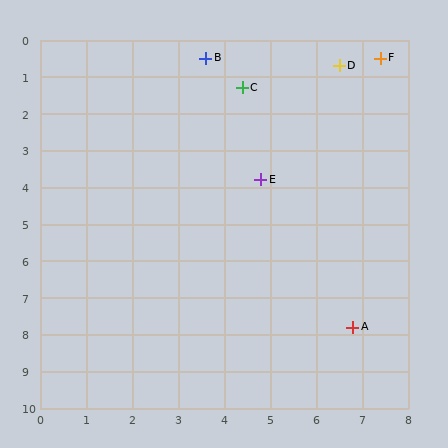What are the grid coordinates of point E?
Point E is at approximately (4.8, 3.8).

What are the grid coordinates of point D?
Point D is at approximately (6.5, 0.7).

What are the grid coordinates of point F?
Point F is at approximately (7.4, 0.5).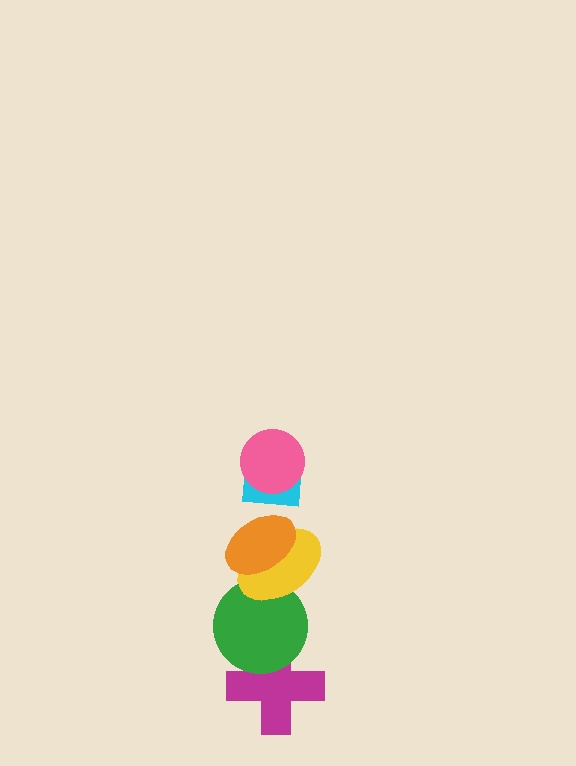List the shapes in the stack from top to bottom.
From top to bottom: the pink circle, the cyan square, the orange ellipse, the yellow ellipse, the green circle, the magenta cross.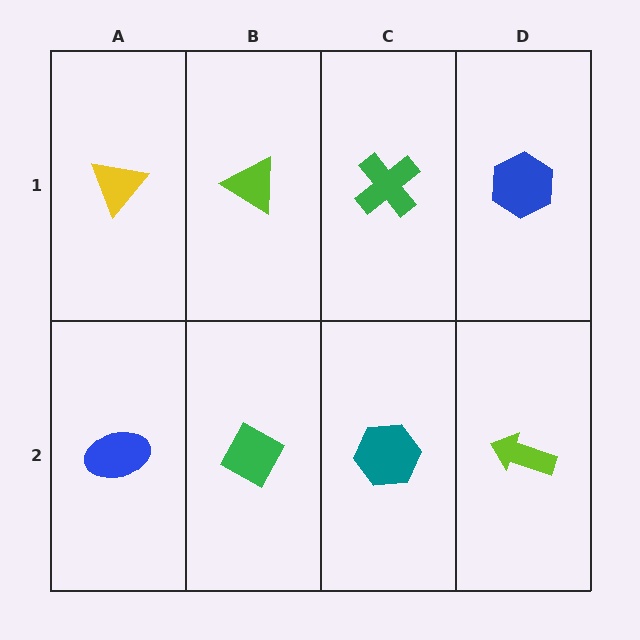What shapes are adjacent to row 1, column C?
A teal hexagon (row 2, column C), a lime triangle (row 1, column B), a blue hexagon (row 1, column D).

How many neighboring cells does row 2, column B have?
3.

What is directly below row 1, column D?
A lime arrow.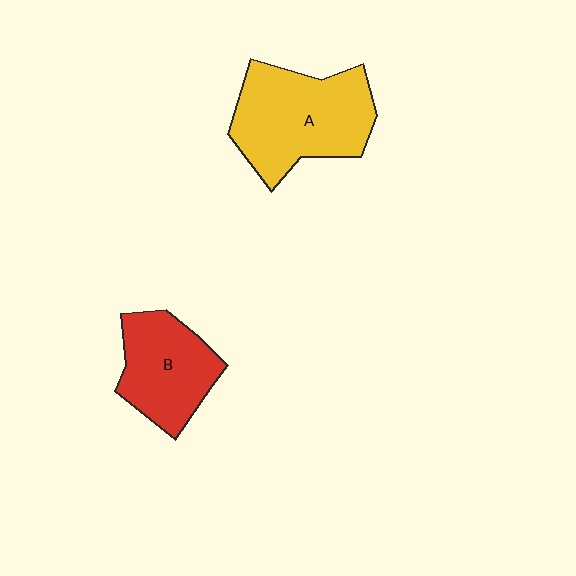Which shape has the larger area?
Shape A (yellow).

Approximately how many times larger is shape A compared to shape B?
Approximately 1.4 times.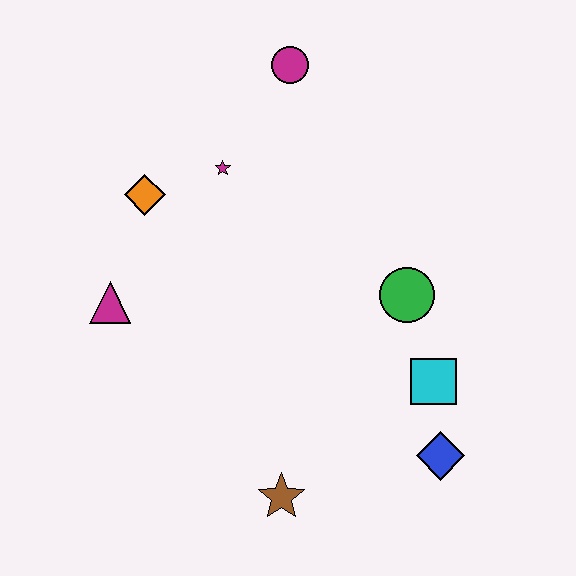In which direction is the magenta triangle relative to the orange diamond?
The magenta triangle is below the orange diamond.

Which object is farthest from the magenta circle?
The brown star is farthest from the magenta circle.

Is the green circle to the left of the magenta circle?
No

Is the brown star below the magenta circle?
Yes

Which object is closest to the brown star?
The blue diamond is closest to the brown star.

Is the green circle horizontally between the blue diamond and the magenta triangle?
Yes